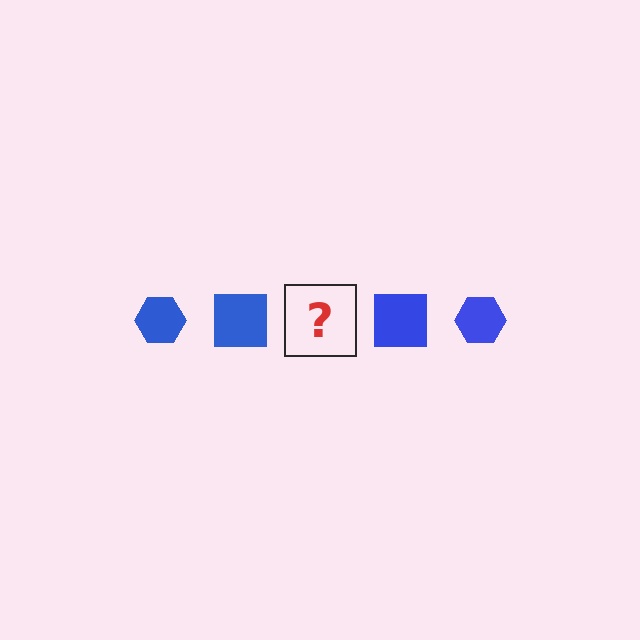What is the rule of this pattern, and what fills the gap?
The rule is that the pattern cycles through hexagon, square shapes in blue. The gap should be filled with a blue hexagon.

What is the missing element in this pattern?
The missing element is a blue hexagon.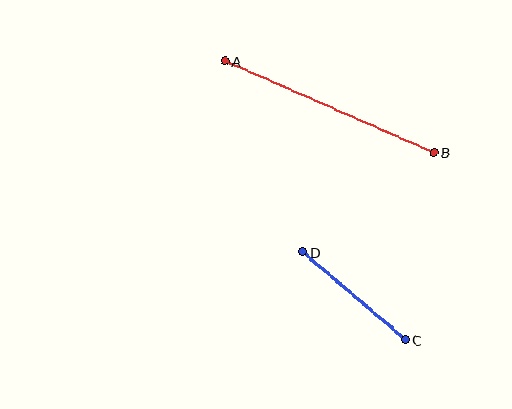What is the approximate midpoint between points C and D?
The midpoint is at approximately (354, 296) pixels.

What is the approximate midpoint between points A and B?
The midpoint is at approximately (329, 107) pixels.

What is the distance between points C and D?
The distance is approximately 135 pixels.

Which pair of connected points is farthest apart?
Points A and B are farthest apart.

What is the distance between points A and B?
The distance is approximately 228 pixels.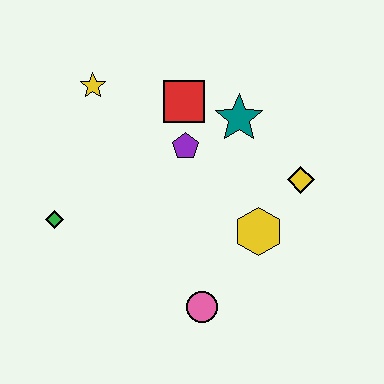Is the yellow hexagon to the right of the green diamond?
Yes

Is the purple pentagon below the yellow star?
Yes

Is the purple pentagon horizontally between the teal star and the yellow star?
Yes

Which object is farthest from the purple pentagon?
The pink circle is farthest from the purple pentagon.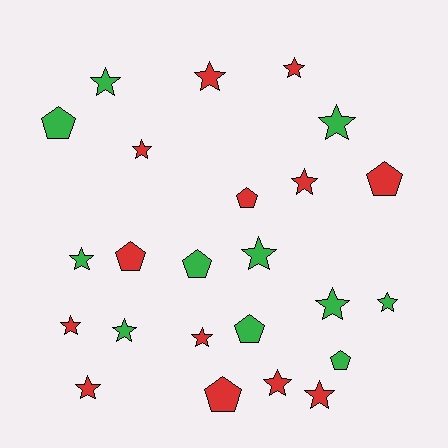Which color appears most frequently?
Red, with 13 objects.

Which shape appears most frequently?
Star, with 16 objects.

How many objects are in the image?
There are 24 objects.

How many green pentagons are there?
There are 4 green pentagons.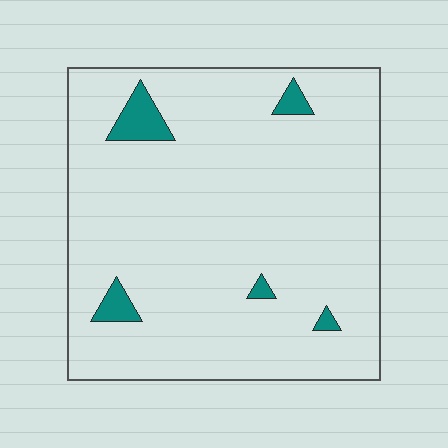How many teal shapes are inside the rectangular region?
5.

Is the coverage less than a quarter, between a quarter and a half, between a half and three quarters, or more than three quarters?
Less than a quarter.